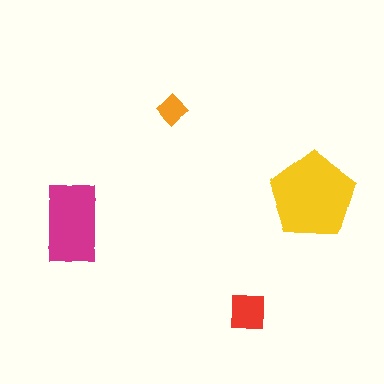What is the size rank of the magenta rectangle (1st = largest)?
2nd.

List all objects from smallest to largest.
The orange diamond, the red square, the magenta rectangle, the yellow pentagon.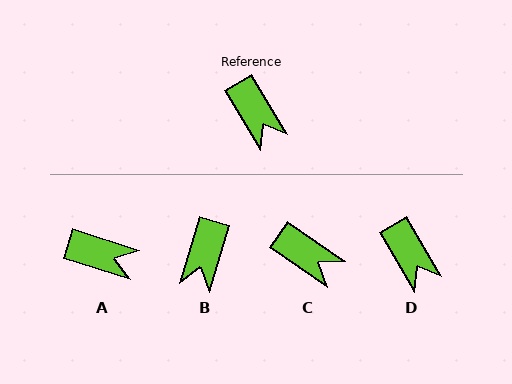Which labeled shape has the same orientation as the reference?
D.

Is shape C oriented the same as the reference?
No, it is off by about 25 degrees.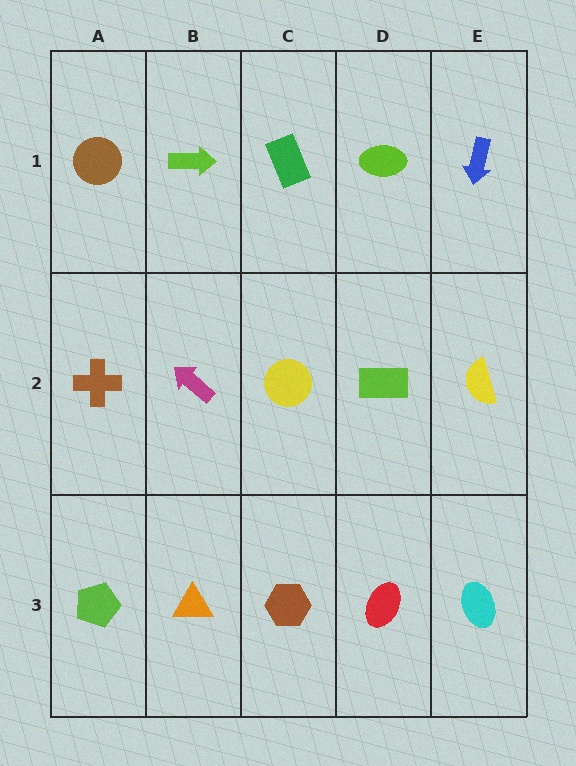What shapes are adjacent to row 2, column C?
A green rectangle (row 1, column C), a brown hexagon (row 3, column C), a magenta arrow (row 2, column B), a lime rectangle (row 2, column D).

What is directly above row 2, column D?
A lime ellipse.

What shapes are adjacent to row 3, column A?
A brown cross (row 2, column A), an orange triangle (row 3, column B).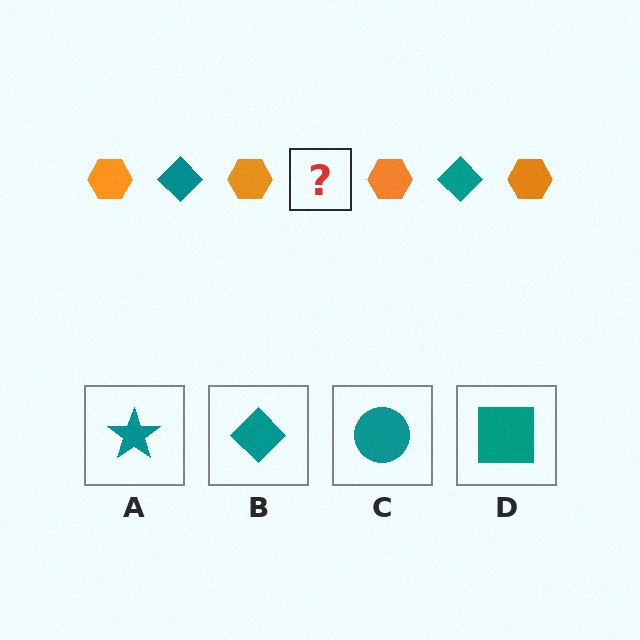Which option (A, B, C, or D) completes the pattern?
B.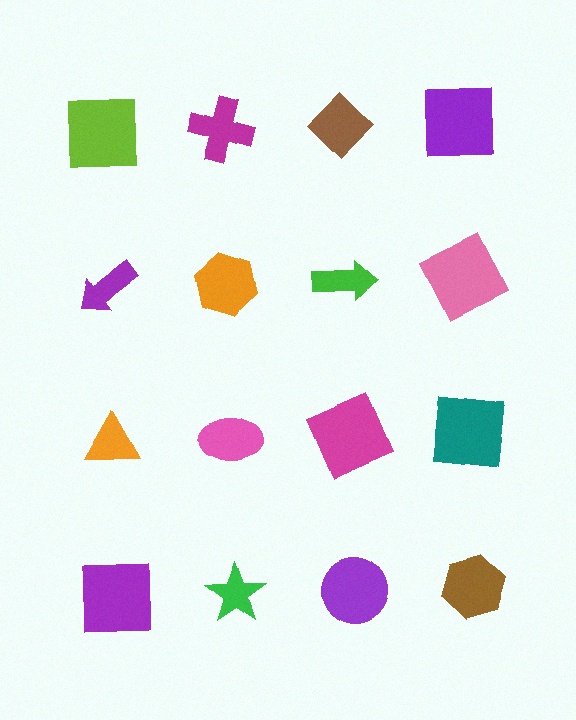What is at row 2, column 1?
A purple arrow.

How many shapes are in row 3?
4 shapes.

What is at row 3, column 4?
A teal square.